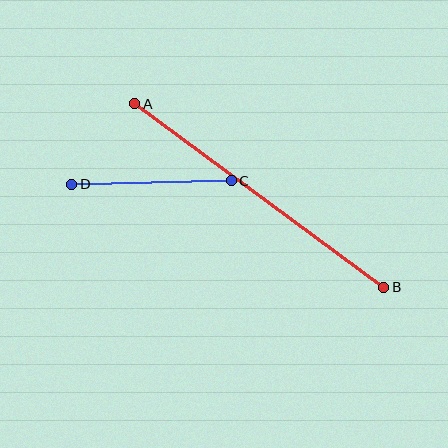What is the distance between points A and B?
The distance is approximately 309 pixels.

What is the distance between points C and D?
The distance is approximately 160 pixels.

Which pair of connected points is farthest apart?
Points A and B are farthest apart.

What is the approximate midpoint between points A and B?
The midpoint is at approximately (259, 196) pixels.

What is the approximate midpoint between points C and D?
The midpoint is at approximately (152, 183) pixels.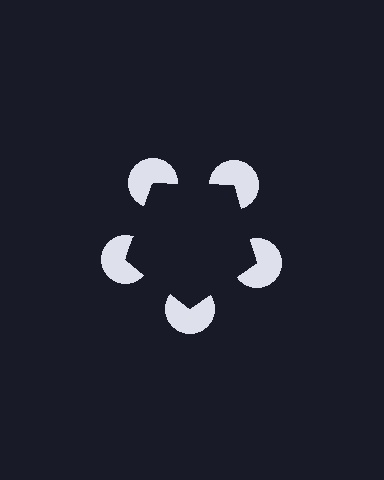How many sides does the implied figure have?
5 sides.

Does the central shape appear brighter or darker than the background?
It typically appears slightly darker than the background, even though no actual brightness change is drawn.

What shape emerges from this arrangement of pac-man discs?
An illusory pentagon — its edges are inferred from the aligned wedge cuts in the pac-man discs, not physically drawn.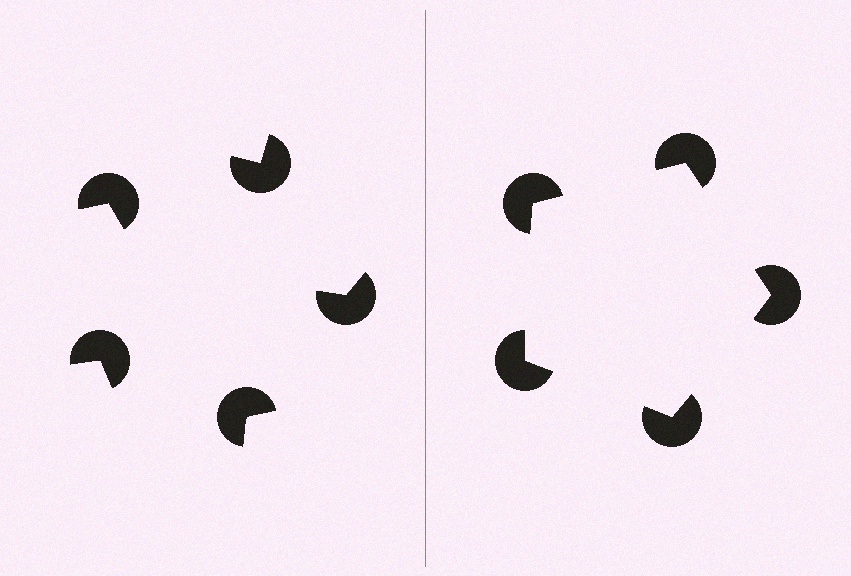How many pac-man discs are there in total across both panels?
10 — 5 on each side.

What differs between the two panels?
The pac-man discs are positioned identically on both sides; only the wedge orientations differ. On the right they align to a pentagon; on the left they are misaligned.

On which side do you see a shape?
An illusory pentagon appears on the right side. On the left side the wedge cuts are rotated, so no coherent shape forms.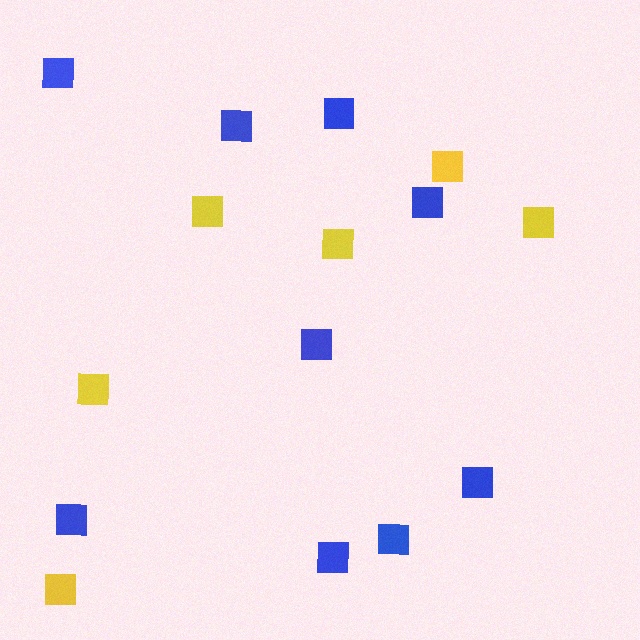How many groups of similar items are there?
There are 2 groups: one group of blue squares (9) and one group of yellow squares (6).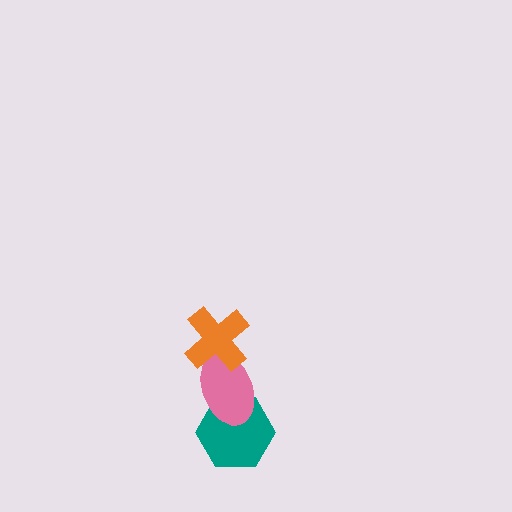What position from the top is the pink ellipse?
The pink ellipse is 2nd from the top.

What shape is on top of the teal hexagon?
The pink ellipse is on top of the teal hexagon.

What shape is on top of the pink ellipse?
The orange cross is on top of the pink ellipse.